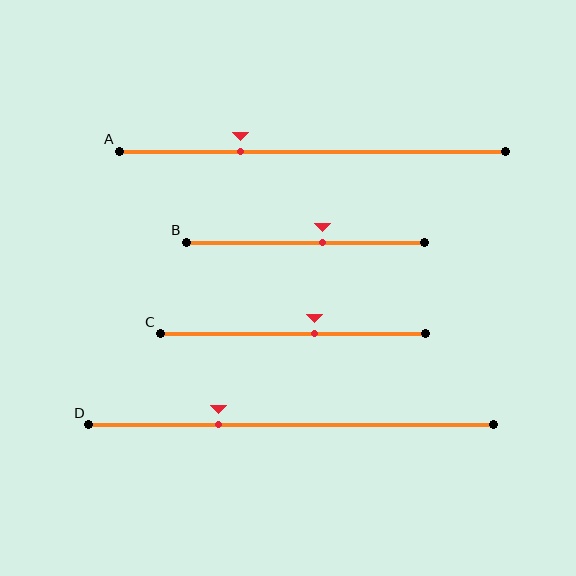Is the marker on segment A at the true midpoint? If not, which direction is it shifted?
No, the marker on segment A is shifted to the left by about 19% of the segment length.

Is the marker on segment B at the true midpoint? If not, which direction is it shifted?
No, the marker on segment B is shifted to the right by about 7% of the segment length.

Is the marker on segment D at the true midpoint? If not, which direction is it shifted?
No, the marker on segment D is shifted to the left by about 18% of the segment length.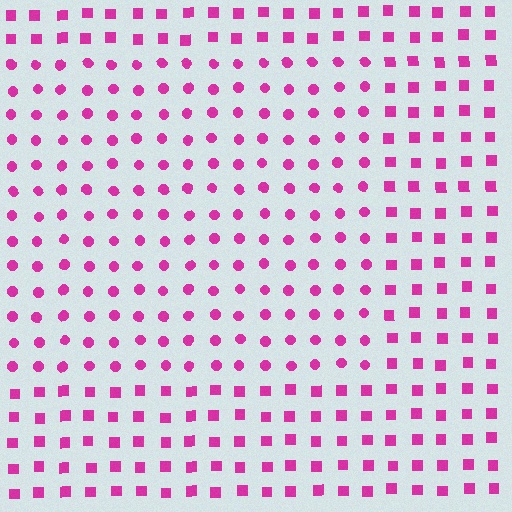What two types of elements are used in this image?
The image uses circles inside the rectangle region and squares outside it.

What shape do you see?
I see a rectangle.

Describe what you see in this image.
The image is filled with small magenta elements arranged in a uniform grid. A rectangle-shaped region contains circles, while the surrounding area contains squares. The boundary is defined purely by the change in element shape.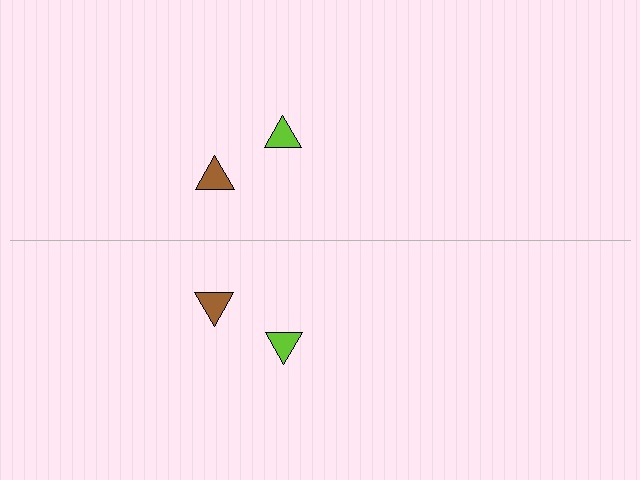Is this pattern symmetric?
Yes, this pattern has bilateral (reflection) symmetry.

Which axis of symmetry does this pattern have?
The pattern has a horizontal axis of symmetry running through the center of the image.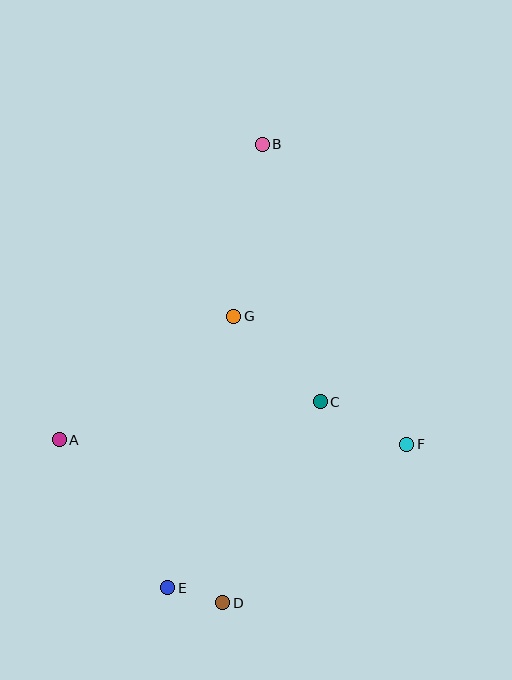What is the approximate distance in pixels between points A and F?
The distance between A and F is approximately 348 pixels.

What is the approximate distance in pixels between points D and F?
The distance between D and F is approximately 243 pixels.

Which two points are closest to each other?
Points D and E are closest to each other.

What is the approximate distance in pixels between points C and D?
The distance between C and D is approximately 224 pixels.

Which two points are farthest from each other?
Points B and D are farthest from each other.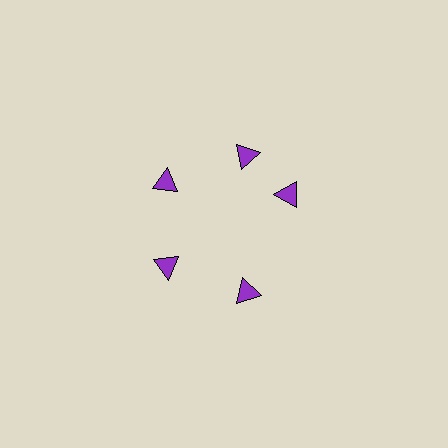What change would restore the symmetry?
The symmetry would be restored by rotating it back into even spacing with its neighbors so that all 5 triangles sit at equal angles and equal distance from the center.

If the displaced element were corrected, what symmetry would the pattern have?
It would have 5-fold rotational symmetry — the pattern would map onto itself every 72 degrees.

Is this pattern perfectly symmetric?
No. The 5 purple triangles are arranged in a ring, but one element near the 3 o'clock position is rotated out of alignment along the ring, breaking the 5-fold rotational symmetry.